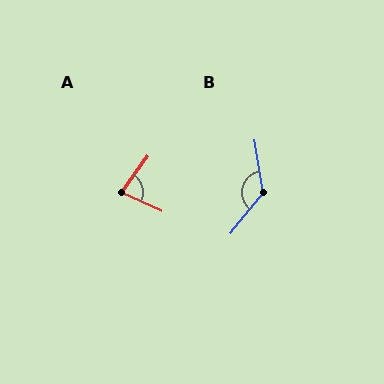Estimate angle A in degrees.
Approximately 78 degrees.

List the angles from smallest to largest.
A (78°), B (132°).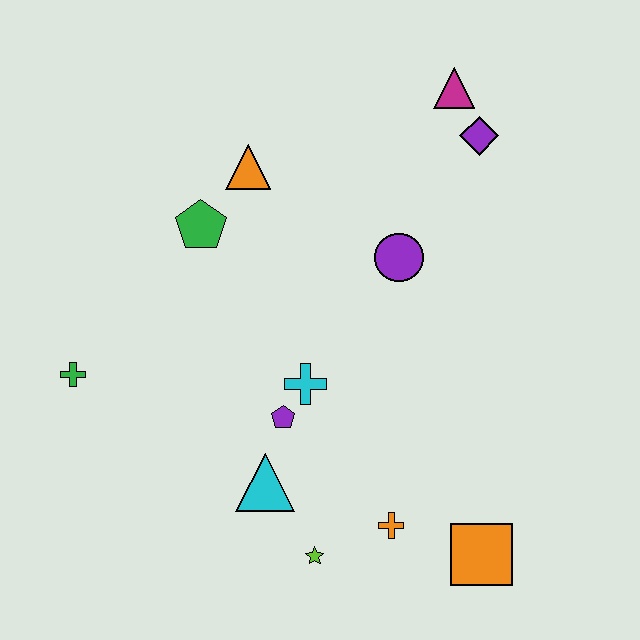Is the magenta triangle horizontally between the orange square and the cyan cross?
Yes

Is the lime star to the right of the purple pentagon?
Yes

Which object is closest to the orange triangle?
The green pentagon is closest to the orange triangle.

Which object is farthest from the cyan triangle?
The magenta triangle is farthest from the cyan triangle.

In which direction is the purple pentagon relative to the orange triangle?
The purple pentagon is below the orange triangle.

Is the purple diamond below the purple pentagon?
No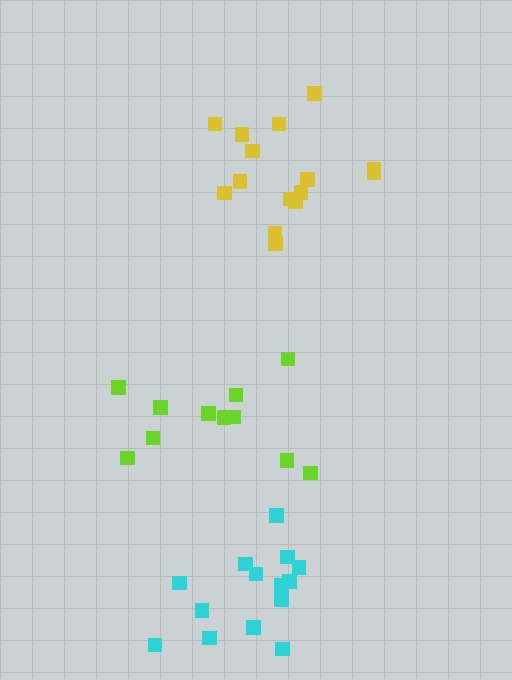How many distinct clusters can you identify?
There are 3 distinct clusters.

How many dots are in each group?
Group 1: 14 dots, Group 2: 15 dots, Group 3: 11 dots (40 total).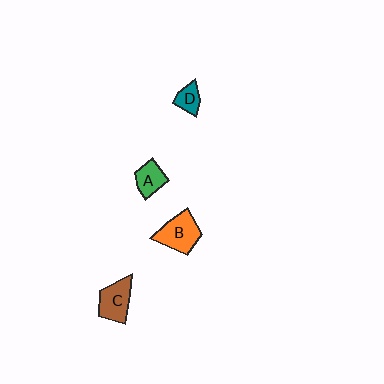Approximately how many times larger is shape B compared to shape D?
Approximately 2.1 times.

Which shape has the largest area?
Shape B (orange).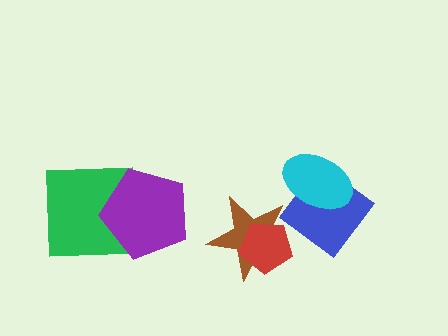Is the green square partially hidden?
Yes, it is partially covered by another shape.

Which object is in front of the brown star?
The red pentagon is in front of the brown star.